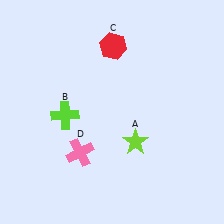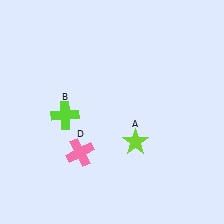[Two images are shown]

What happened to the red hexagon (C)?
The red hexagon (C) was removed in Image 2. It was in the top-right area of Image 1.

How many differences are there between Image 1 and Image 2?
There is 1 difference between the two images.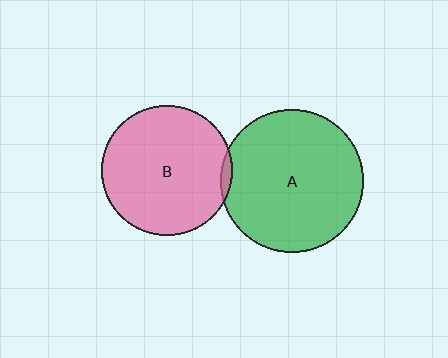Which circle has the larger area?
Circle A (green).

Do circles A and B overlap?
Yes.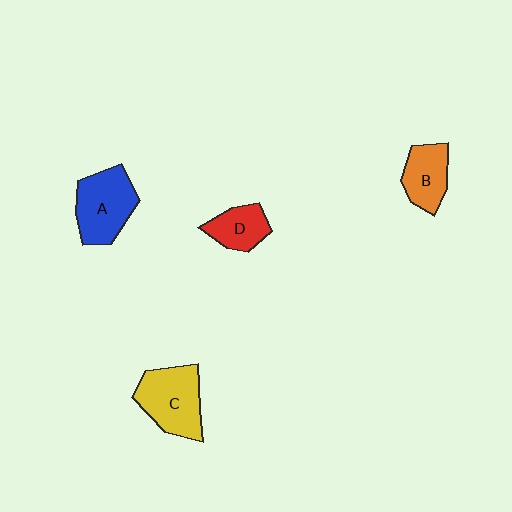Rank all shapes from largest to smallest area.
From largest to smallest: C (yellow), A (blue), B (orange), D (red).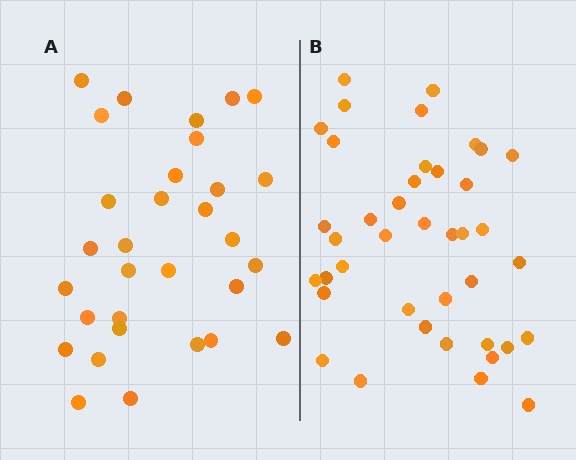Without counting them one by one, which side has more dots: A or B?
Region B (the right region) has more dots.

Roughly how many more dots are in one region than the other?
Region B has roughly 8 or so more dots than region A.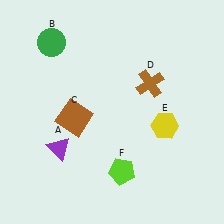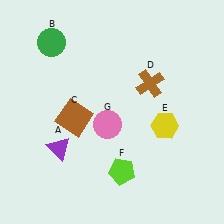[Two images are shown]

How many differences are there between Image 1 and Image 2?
There is 1 difference between the two images.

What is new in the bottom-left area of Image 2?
A pink circle (G) was added in the bottom-left area of Image 2.